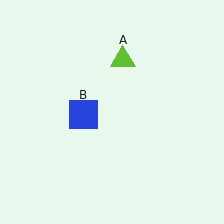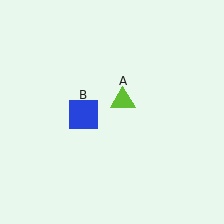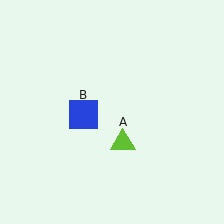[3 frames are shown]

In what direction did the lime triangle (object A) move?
The lime triangle (object A) moved down.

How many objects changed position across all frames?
1 object changed position: lime triangle (object A).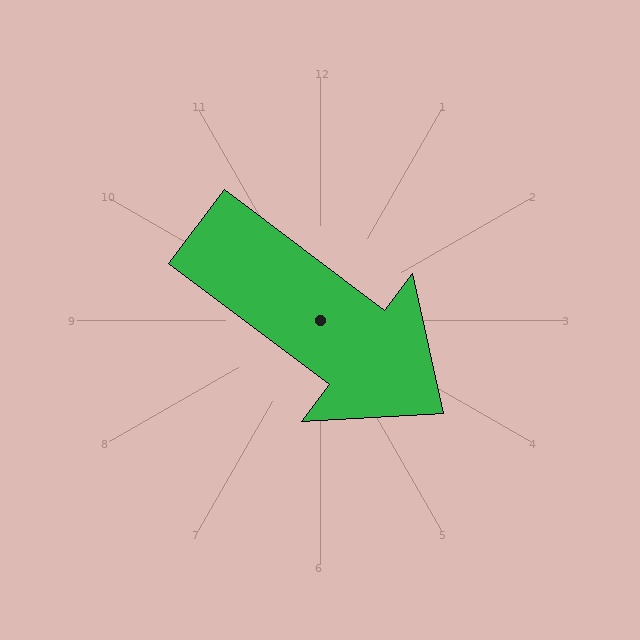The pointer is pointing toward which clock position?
Roughly 4 o'clock.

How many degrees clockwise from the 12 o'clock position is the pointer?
Approximately 127 degrees.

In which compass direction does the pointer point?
Southeast.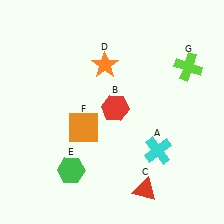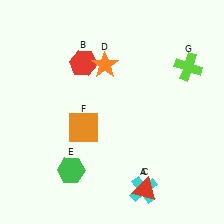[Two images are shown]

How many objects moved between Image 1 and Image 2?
2 objects moved between the two images.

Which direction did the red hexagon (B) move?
The red hexagon (B) moved up.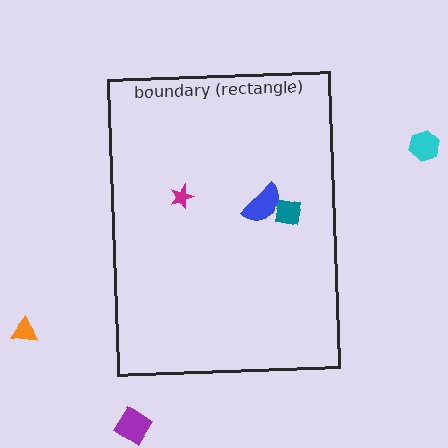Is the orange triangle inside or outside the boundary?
Outside.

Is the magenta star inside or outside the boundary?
Inside.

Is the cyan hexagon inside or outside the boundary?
Outside.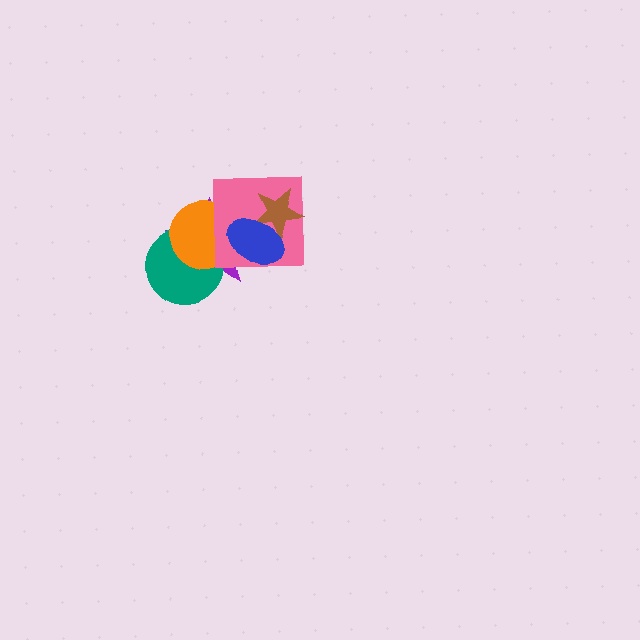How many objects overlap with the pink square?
4 objects overlap with the pink square.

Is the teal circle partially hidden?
Yes, it is partially covered by another shape.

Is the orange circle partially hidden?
Yes, it is partially covered by another shape.